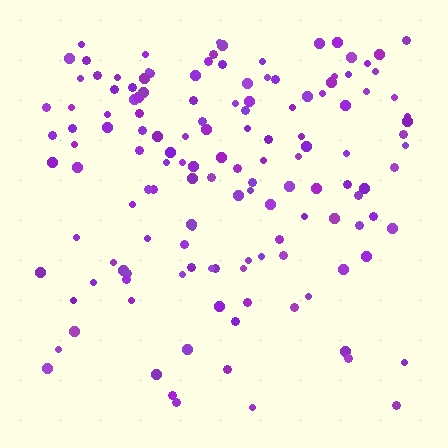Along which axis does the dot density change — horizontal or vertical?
Vertical.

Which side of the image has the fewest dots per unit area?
The bottom.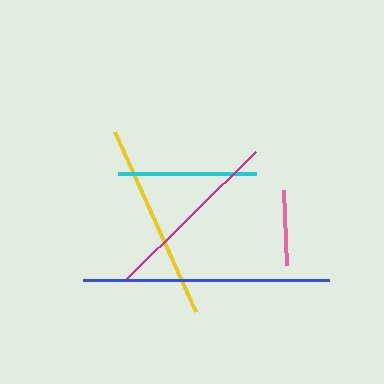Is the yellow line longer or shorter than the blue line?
The blue line is longer than the yellow line.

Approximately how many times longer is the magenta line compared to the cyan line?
The magenta line is approximately 1.3 times the length of the cyan line.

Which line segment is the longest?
The blue line is the longest at approximately 246 pixels.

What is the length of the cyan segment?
The cyan segment is approximately 138 pixels long.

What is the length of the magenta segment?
The magenta segment is approximately 181 pixels long.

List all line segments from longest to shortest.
From longest to shortest: blue, yellow, magenta, cyan, pink.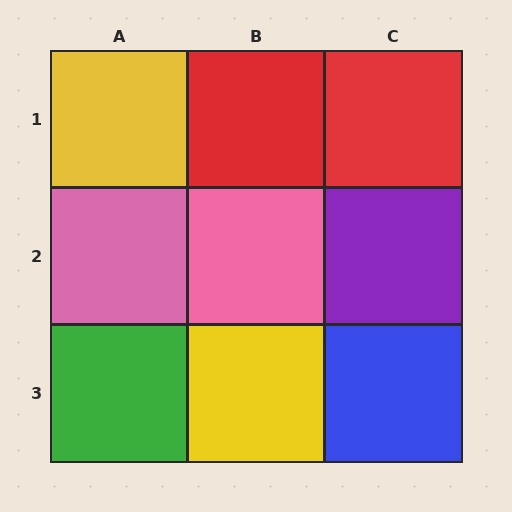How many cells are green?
1 cell is green.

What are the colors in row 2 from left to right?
Pink, pink, purple.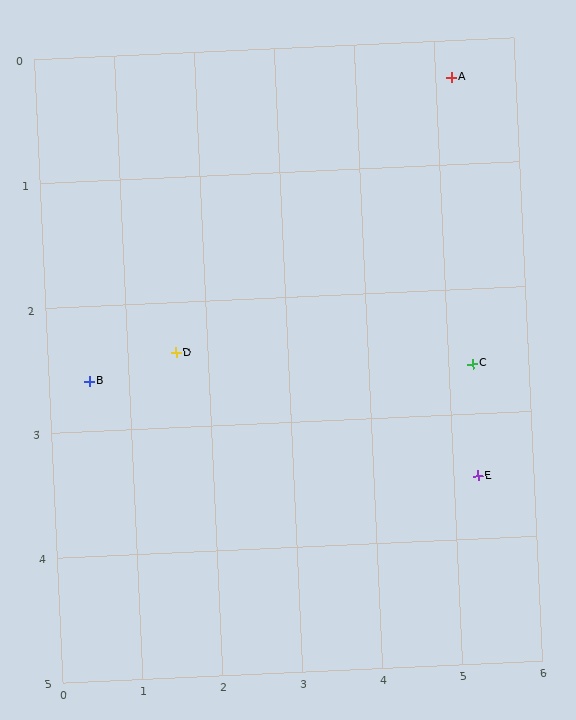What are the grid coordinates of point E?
Point E is at approximately (5.3, 3.5).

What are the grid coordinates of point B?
Point B is at approximately (0.5, 2.6).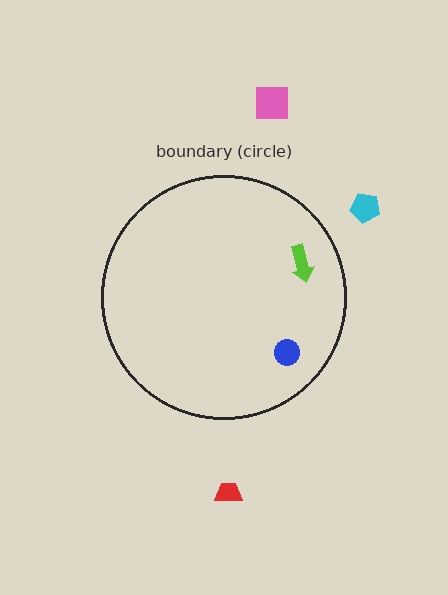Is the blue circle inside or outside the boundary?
Inside.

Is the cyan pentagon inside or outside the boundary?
Outside.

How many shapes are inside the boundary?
2 inside, 3 outside.